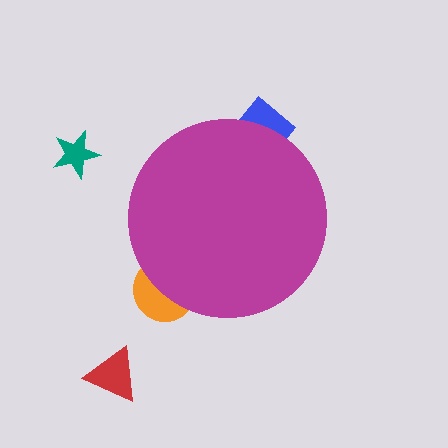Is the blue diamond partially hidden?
Yes, the blue diamond is partially hidden behind the magenta circle.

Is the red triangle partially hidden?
No, the red triangle is fully visible.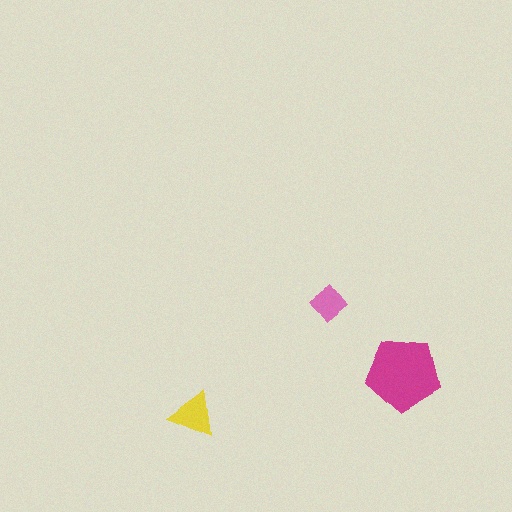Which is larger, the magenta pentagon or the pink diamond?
The magenta pentagon.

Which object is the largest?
The magenta pentagon.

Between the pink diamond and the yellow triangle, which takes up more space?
The yellow triangle.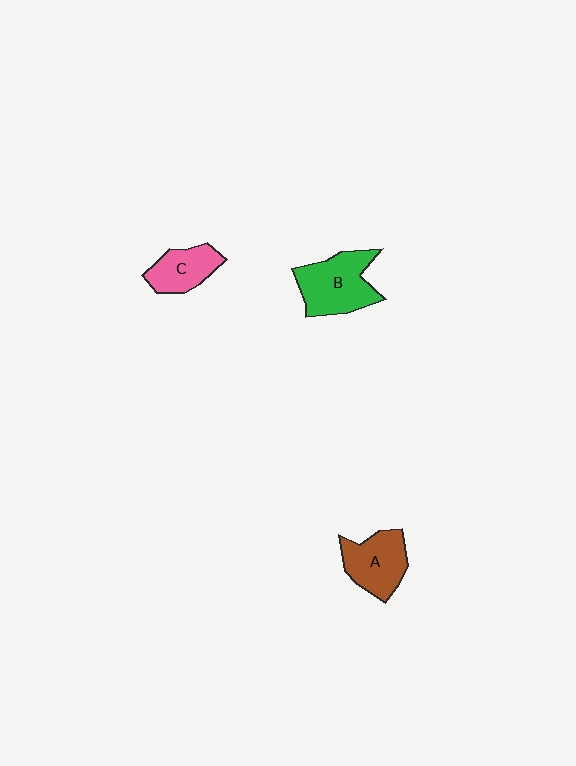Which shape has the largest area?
Shape B (green).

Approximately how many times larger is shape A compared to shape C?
Approximately 1.3 times.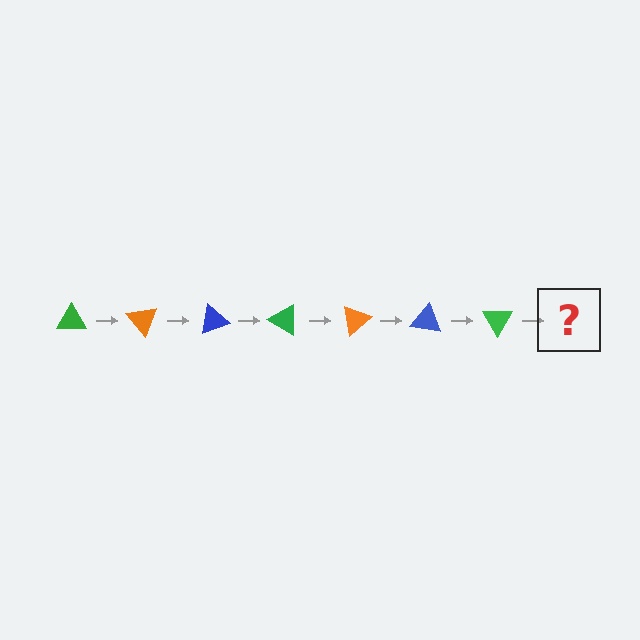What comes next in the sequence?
The next element should be an orange triangle, rotated 350 degrees from the start.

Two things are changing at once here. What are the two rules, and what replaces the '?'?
The two rules are that it rotates 50 degrees each step and the color cycles through green, orange, and blue. The '?' should be an orange triangle, rotated 350 degrees from the start.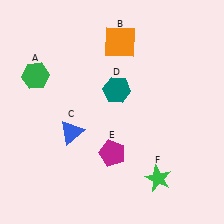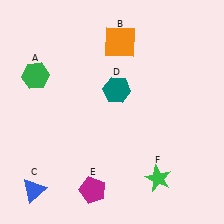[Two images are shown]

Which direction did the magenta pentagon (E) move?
The magenta pentagon (E) moved down.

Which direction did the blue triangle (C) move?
The blue triangle (C) moved down.